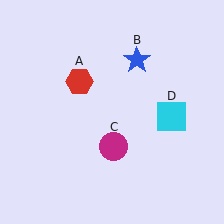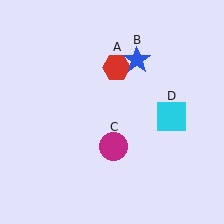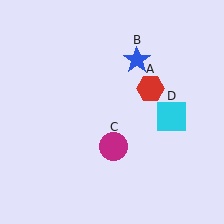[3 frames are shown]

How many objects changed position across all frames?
1 object changed position: red hexagon (object A).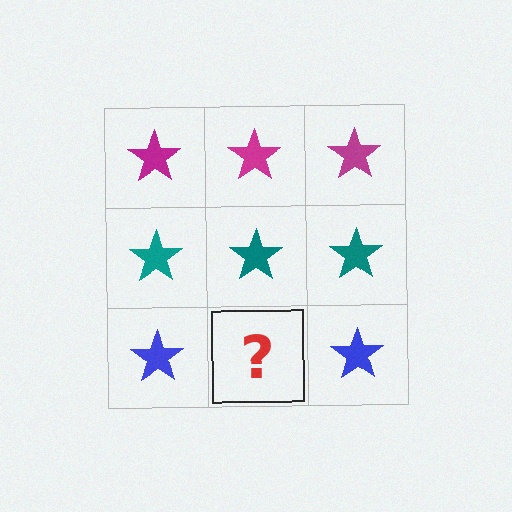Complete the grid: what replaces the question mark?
The question mark should be replaced with a blue star.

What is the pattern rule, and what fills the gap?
The rule is that each row has a consistent color. The gap should be filled with a blue star.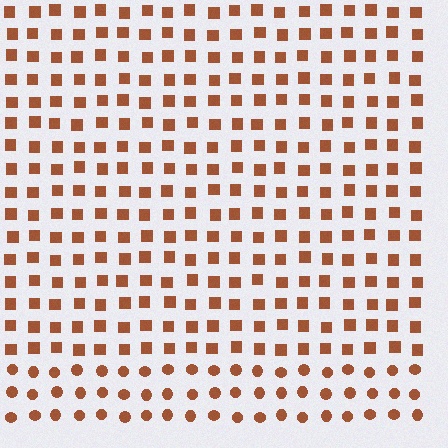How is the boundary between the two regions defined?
The boundary is defined by a change in element shape: squares inside vs. circles outside. All elements share the same color and spacing.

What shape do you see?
I see a rectangle.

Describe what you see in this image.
The image is filled with small brown elements arranged in a uniform grid. A rectangle-shaped region contains squares, while the surrounding area contains circles. The boundary is defined purely by the change in element shape.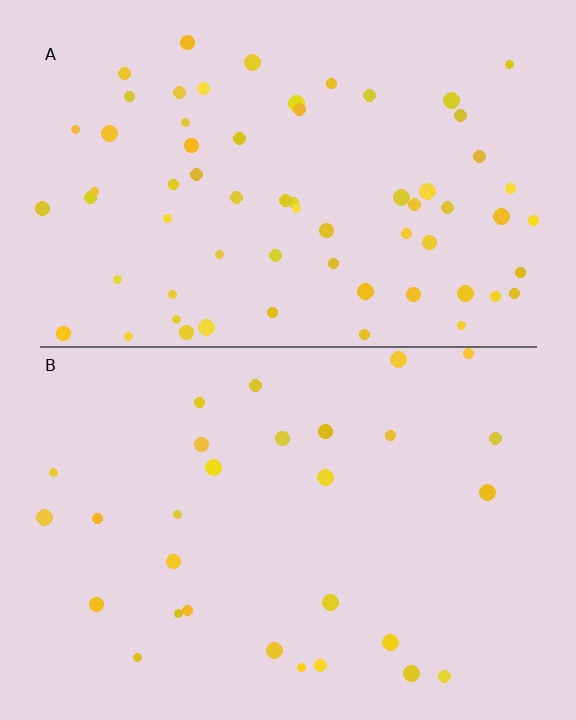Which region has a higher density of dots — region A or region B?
A (the top).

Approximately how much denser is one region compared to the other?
Approximately 2.3× — region A over region B.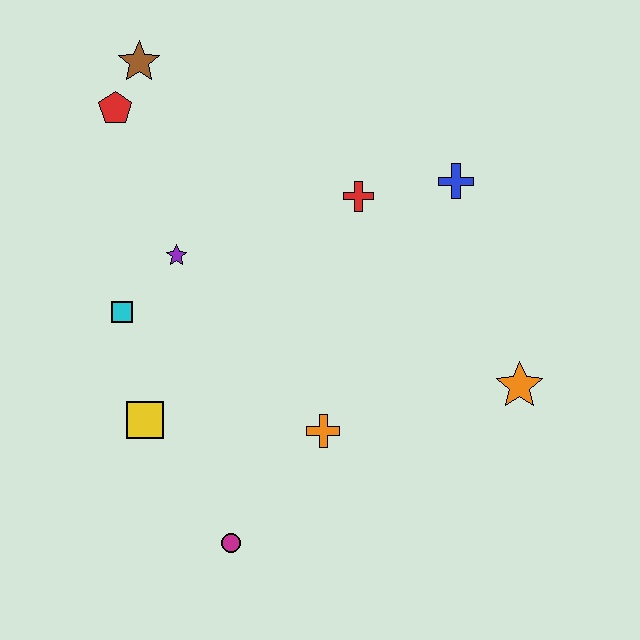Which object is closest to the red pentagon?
The brown star is closest to the red pentagon.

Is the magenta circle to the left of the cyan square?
No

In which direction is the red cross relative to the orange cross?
The red cross is above the orange cross.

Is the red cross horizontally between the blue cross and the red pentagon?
Yes